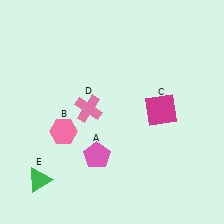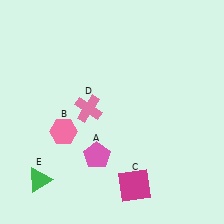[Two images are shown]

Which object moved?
The magenta square (C) moved down.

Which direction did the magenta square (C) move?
The magenta square (C) moved down.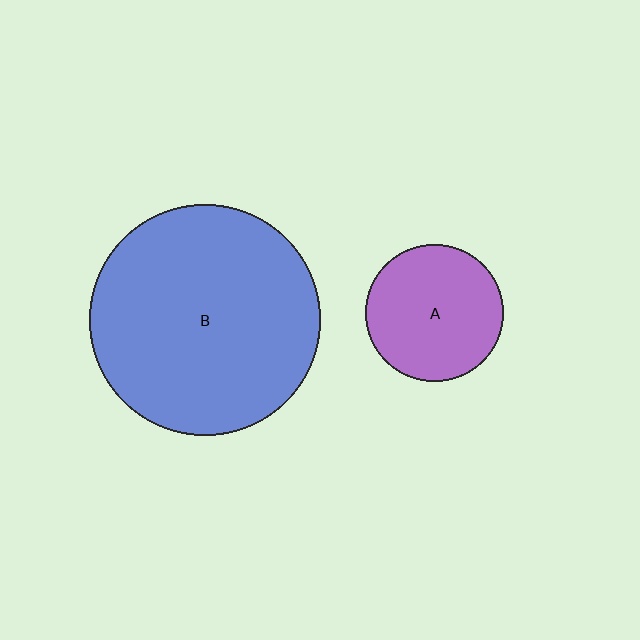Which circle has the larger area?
Circle B (blue).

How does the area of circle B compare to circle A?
Approximately 2.8 times.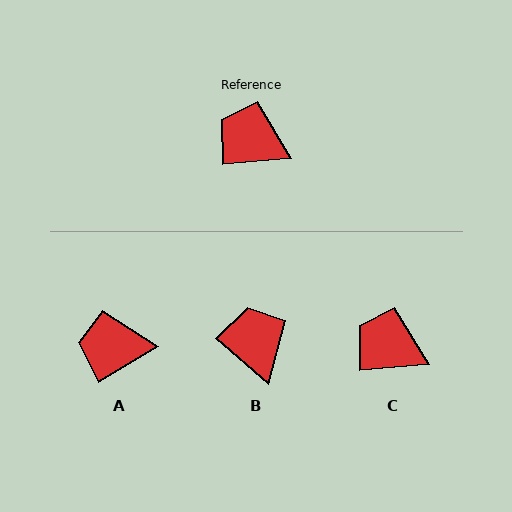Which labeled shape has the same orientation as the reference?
C.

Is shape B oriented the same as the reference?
No, it is off by about 46 degrees.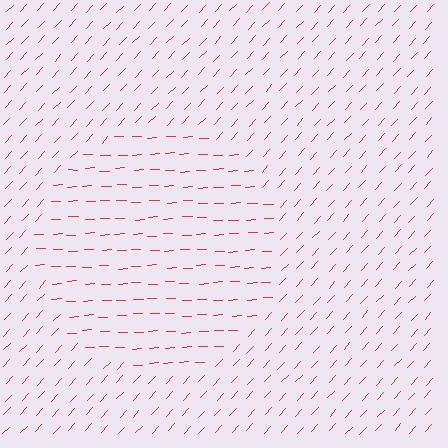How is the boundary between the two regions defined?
The boundary is defined purely by a change in line orientation (approximately 45 degrees difference). All lines are the same color and thickness.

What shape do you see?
I see a circle.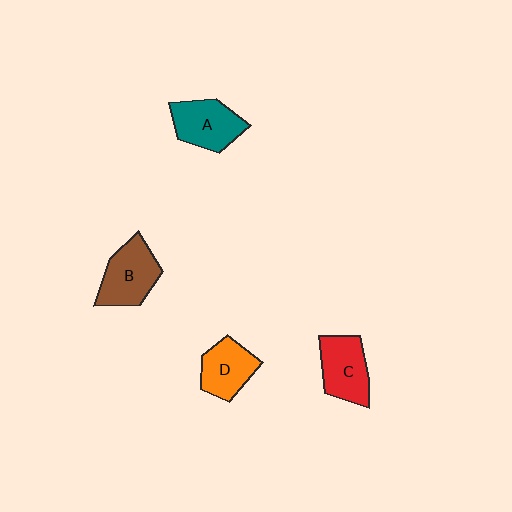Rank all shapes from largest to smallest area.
From largest to smallest: B (brown), A (teal), C (red), D (orange).